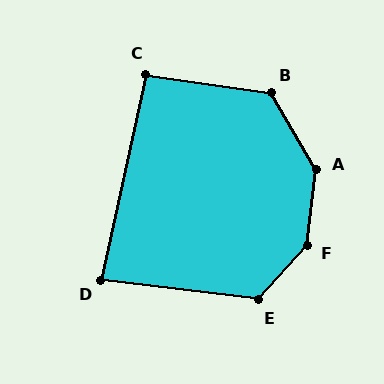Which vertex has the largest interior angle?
F, at approximately 146 degrees.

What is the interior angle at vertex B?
Approximately 129 degrees (obtuse).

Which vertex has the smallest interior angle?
D, at approximately 85 degrees.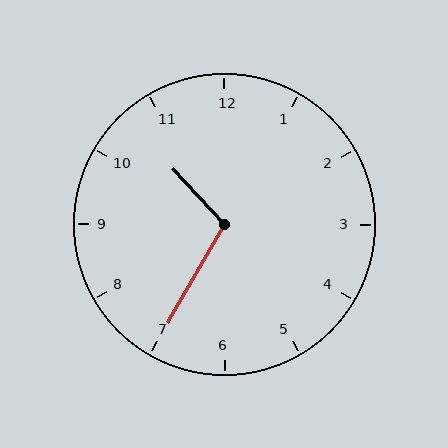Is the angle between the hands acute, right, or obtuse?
It is obtuse.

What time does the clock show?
10:35.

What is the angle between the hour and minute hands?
Approximately 108 degrees.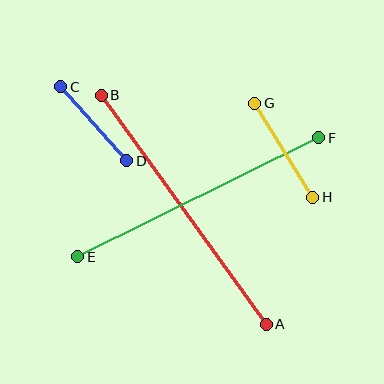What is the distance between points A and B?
The distance is approximately 282 pixels.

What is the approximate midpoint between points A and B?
The midpoint is at approximately (184, 210) pixels.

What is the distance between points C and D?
The distance is approximately 99 pixels.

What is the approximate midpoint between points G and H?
The midpoint is at approximately (284, 150) pixels.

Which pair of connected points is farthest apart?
Points A and B are farthest apart.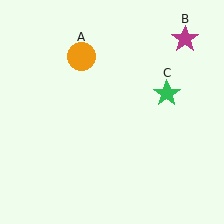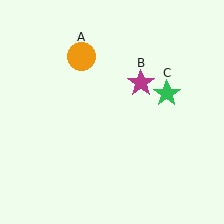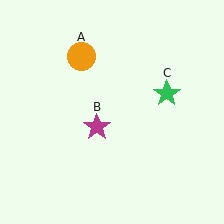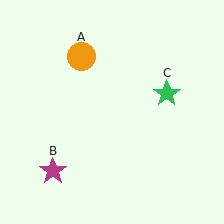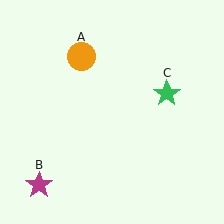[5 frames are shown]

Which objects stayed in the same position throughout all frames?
Orange circle (object A) and green star (object C) remained stationary.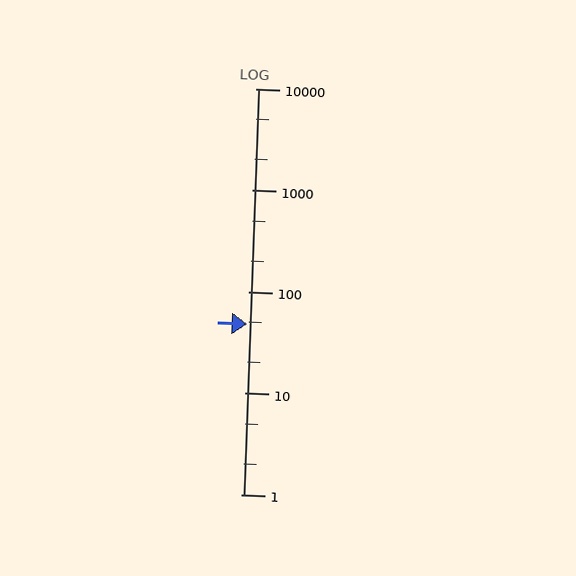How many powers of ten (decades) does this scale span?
The scale spans 4 decades, from 1 to 10000.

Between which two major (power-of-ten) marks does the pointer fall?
The pointer is between 10 and 100.